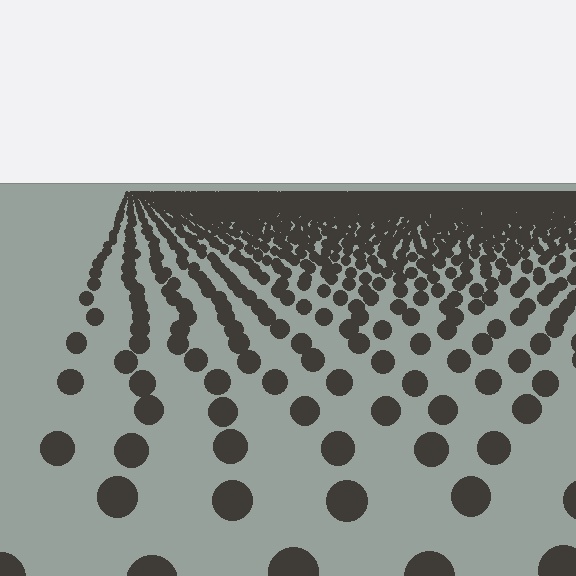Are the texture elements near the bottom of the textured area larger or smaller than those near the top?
Larger. Near the bottom, elements are closer to the viewer and appear at a bigger on-screen size.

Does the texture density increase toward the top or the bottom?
Density increases toward the top.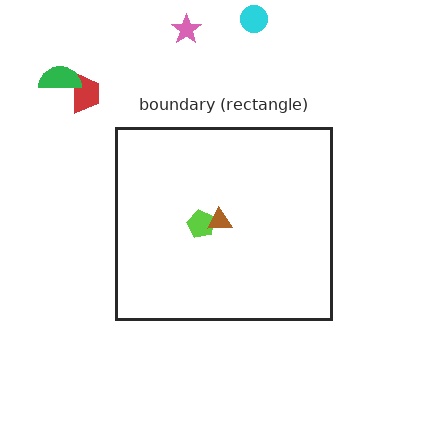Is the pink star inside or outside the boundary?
Outside.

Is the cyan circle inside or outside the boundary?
Outside.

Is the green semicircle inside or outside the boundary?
Outside.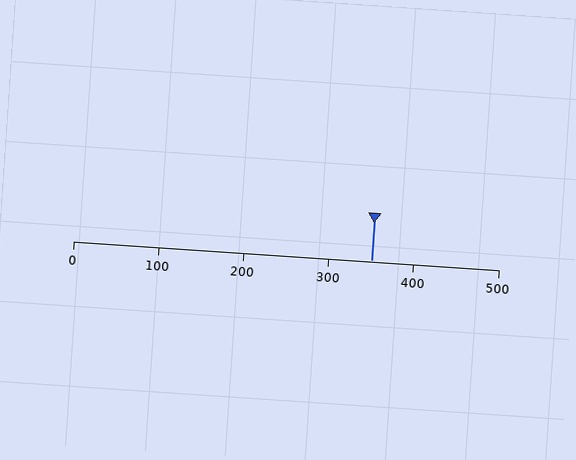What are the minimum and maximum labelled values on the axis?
The axis runs from 0 to 500.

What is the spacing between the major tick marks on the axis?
The major ticks are spaced 100 apart.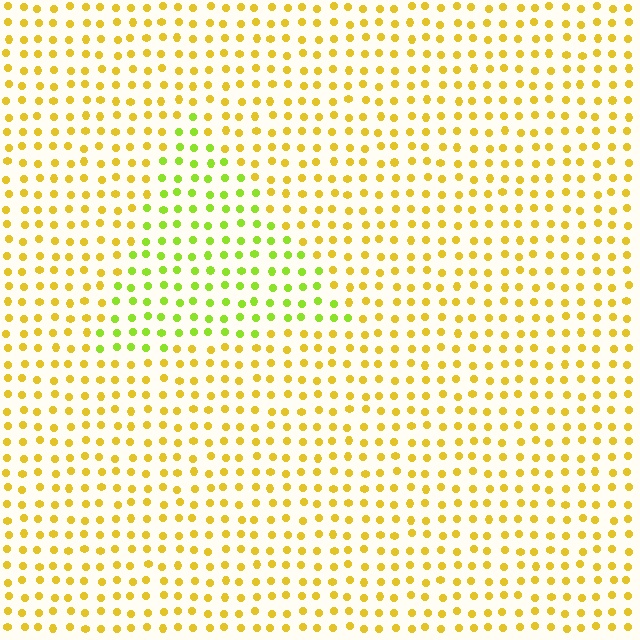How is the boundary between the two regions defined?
The boundary is defined purely by a slight shift in hue (about 38 degrees). Spacing, size, and orientation are identical on both sides.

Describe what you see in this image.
The image is filled with small yellow elements in a uniform arrangement. A triangle-shaped region is visible where the elements are tinted to a slightly different hue, forming a subtle color boundary.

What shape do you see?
I see a triangle.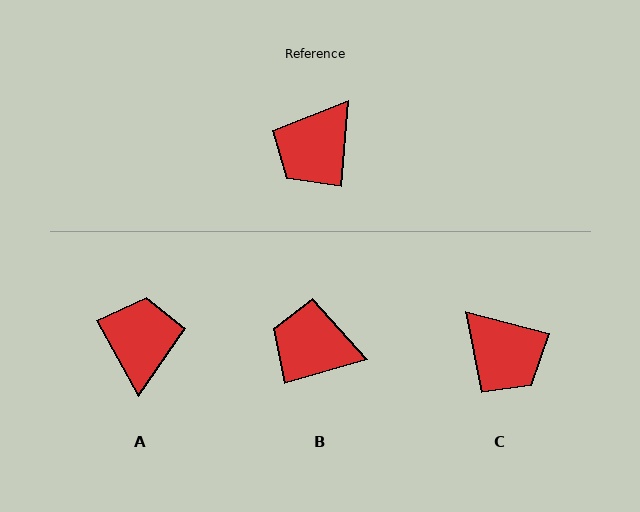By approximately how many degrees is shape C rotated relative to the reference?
Approximately 80 degrees counter-clockwise.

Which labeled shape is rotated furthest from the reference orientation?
A, about 147 degrees away.